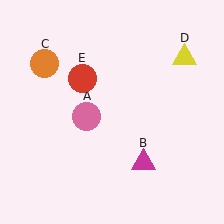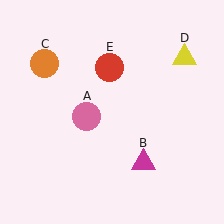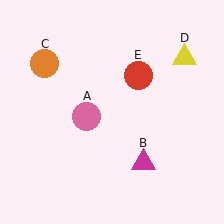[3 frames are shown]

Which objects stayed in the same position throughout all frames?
Pink circle (object A) and magenta triangle (object B) and orange circle (object C) and yellow triangle (object D) remained stationary.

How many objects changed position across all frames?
1 object changed position: red circle (object E).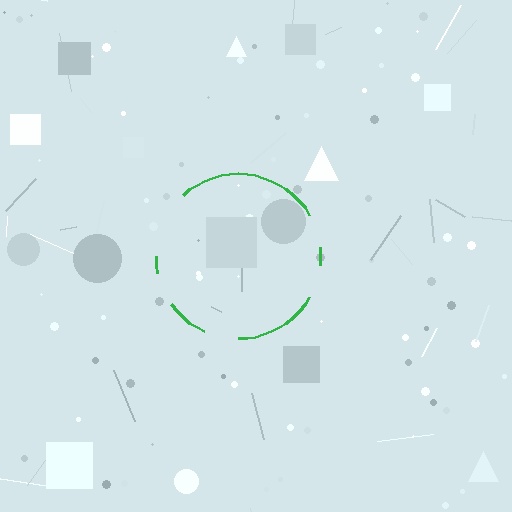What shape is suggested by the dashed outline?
The dashed outline suggests a circle.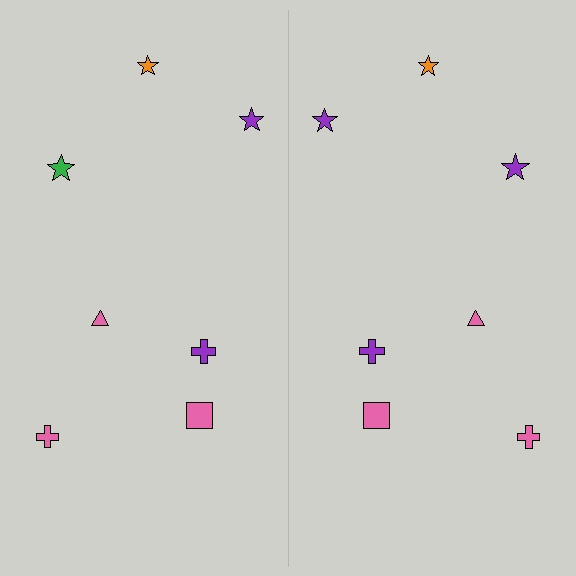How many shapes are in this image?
There are 14 shapes in this image.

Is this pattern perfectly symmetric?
No, the pattern is not perfectly symmetric. The purple star on the right side breaks the symmetry — its mirror counterpart is green.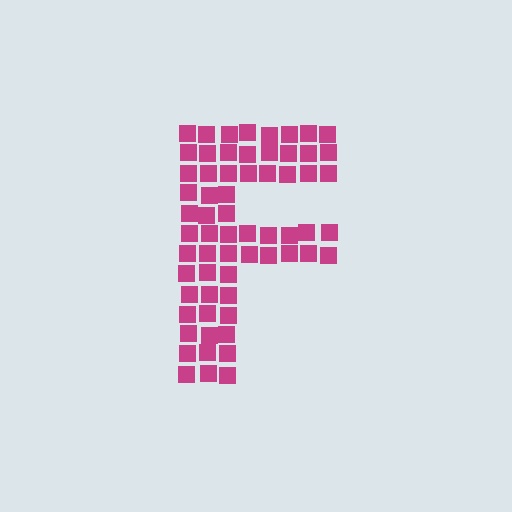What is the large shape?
The large shape is the letter F.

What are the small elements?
The small elements are squares.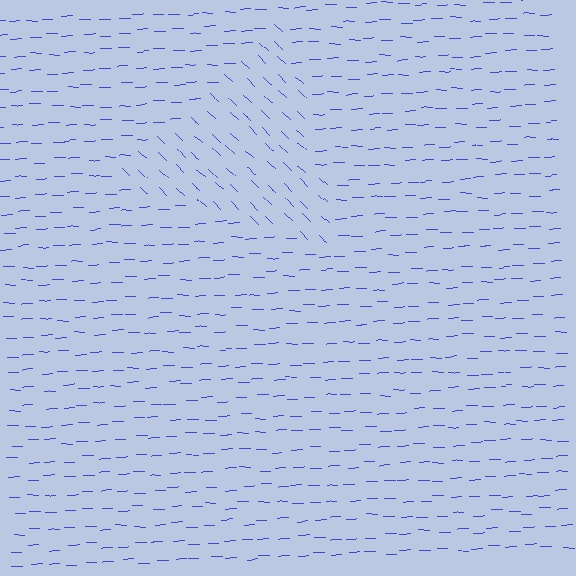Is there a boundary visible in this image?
Yes, there is a texture boundary formed by a change in line orientation.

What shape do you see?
I see a triangle.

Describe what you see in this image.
The image is filled with small blue line segments. A triangle region in the image has lines oriented differently from the surrounding lines, creating a visible texture boundary.